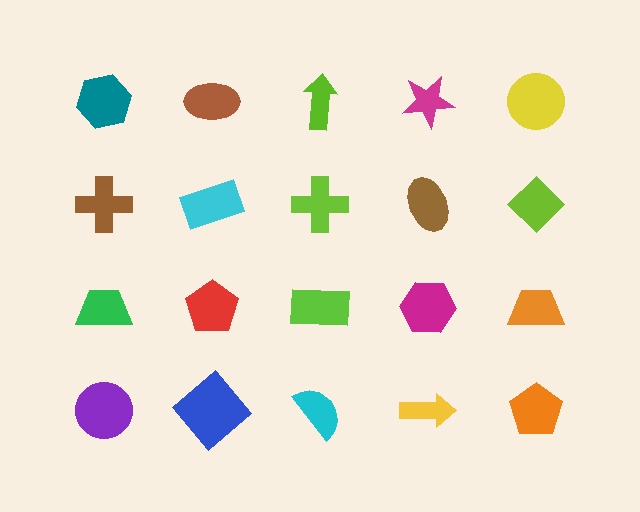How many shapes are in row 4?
5 shapes.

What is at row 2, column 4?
A brown ellipse.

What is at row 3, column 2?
A red pentagon.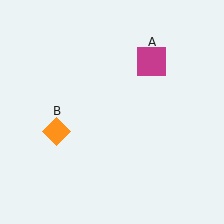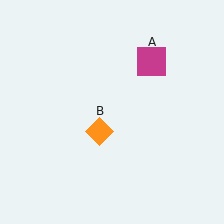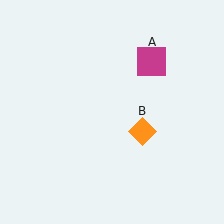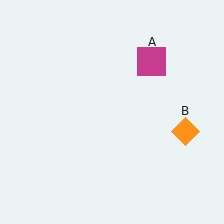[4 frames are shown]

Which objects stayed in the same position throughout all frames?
Magenta square (object A) remained stationary.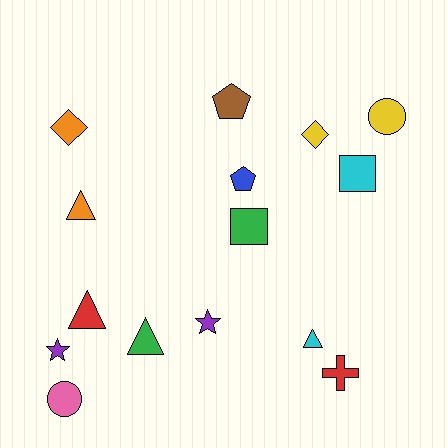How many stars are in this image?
There are 2 stars.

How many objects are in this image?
There are 15 objects.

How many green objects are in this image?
There are 2 green objects.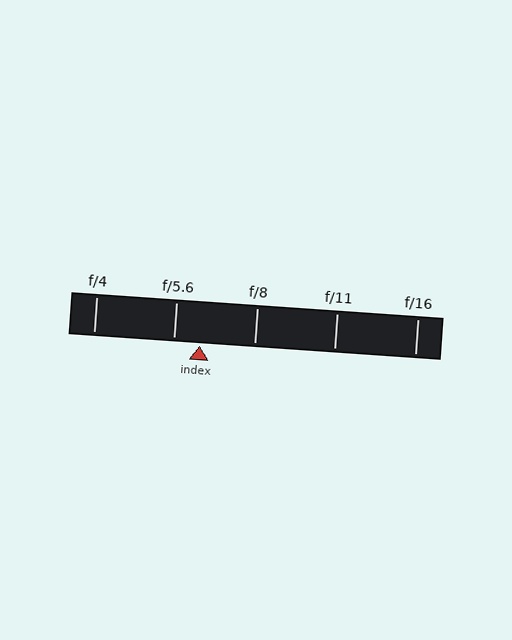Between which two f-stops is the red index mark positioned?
The index mark is between f/5.6 and f/8.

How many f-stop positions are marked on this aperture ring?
There are 5 f-stop positions marked.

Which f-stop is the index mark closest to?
The index mark is closest to f/5.6.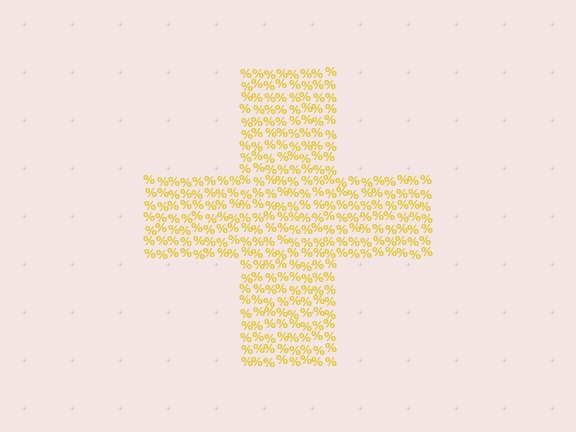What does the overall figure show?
The overall figure shows a cross.